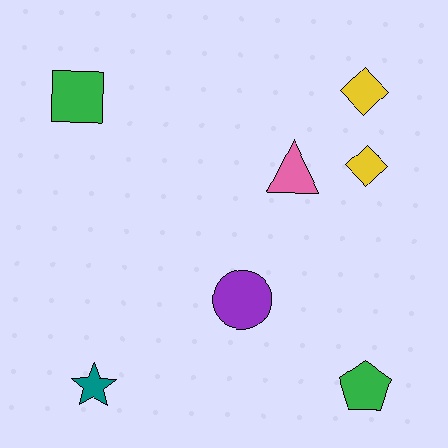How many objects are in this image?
There are 7 objects.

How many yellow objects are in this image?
There are 2 yellow objects.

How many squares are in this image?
There is 1 square.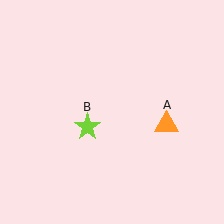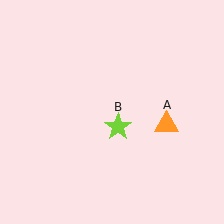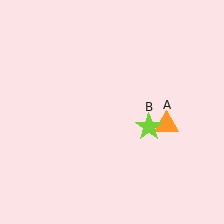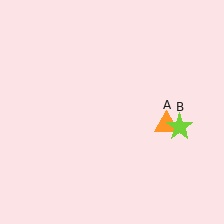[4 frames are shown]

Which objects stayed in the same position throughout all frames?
Orange triangle (object A) remained stationary.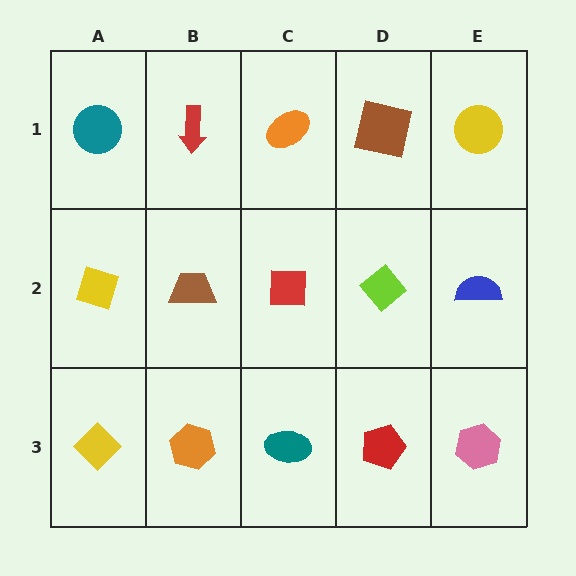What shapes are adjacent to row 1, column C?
A red square (row 2, column C), a red arrow (row 1, column B), a brown square (row 1, column D).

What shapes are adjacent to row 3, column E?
A blue semicircle (row 2, column E), a red pentagon (row 3, column D).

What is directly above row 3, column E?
A blue semicircle.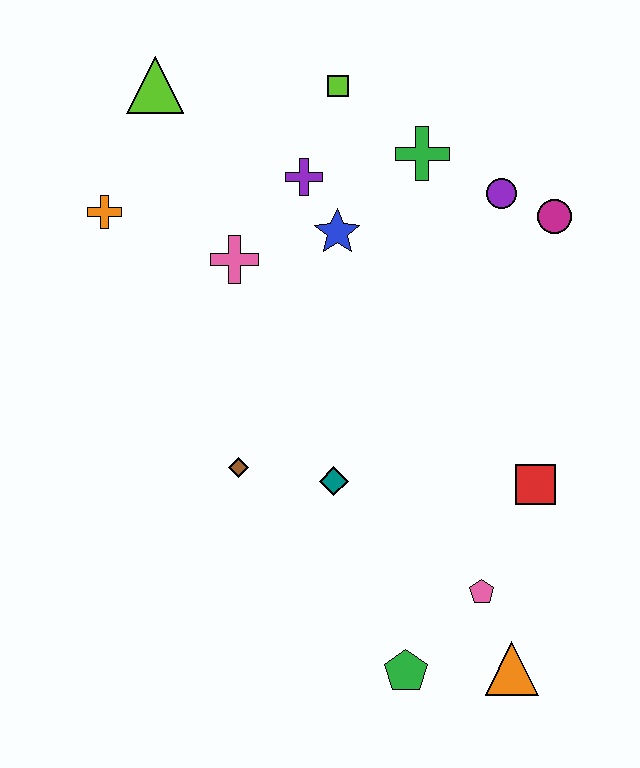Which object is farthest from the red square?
The lime triangle is farthest from the red square.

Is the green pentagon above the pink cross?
No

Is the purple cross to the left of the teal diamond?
Yes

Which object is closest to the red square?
The pink pentagon is closest to the red square.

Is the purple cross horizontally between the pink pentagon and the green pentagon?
No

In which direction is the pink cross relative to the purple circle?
The pink cross is to the left of the purple circle.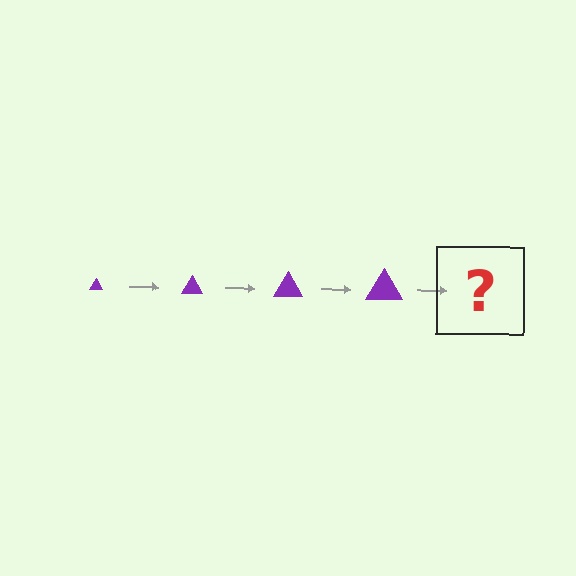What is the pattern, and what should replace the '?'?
The pattern is that the triangle gets progressively larger each step. The '?' should be a purple triangle, larger than the previous one.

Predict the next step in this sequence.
The next step is a purple triangle, larger than the previous one.